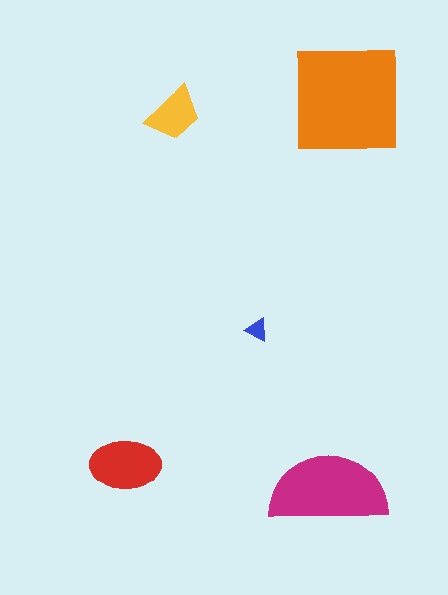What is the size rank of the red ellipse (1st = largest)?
3rd.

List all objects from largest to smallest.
The orange square, the magenta semicircle, the red ellipse, the yellow trapezoid, the blue triangle.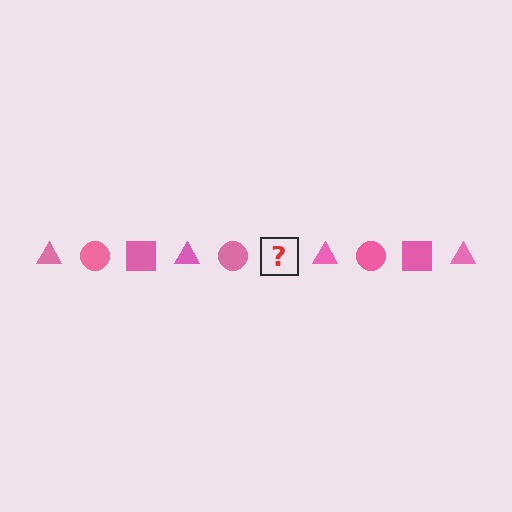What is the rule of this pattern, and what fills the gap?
The rule is that the pattern cycles through triangle, circle, square shapes in pink. The gap should be filled with a pink square.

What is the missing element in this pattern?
The missing element is a pink square.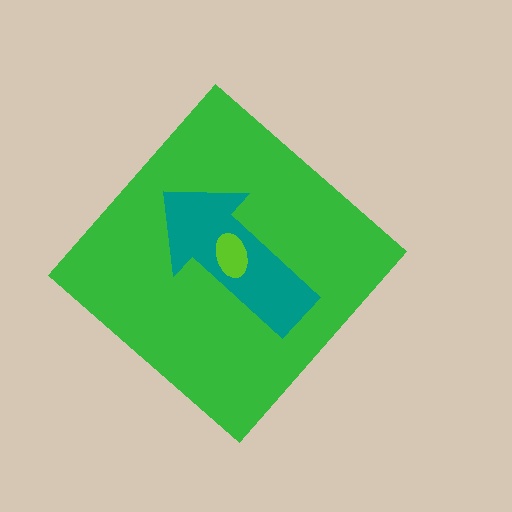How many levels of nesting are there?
3.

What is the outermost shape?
The green diamond.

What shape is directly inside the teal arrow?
The lime ellipse.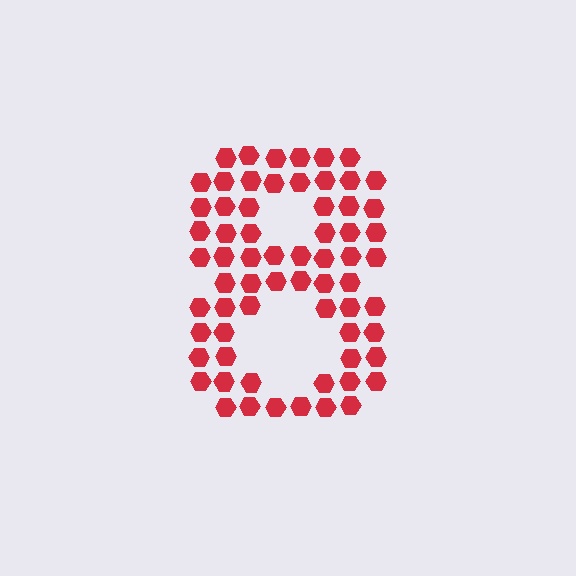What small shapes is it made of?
It is made of small hexagons.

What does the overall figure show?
The overall figure shows the digit 8.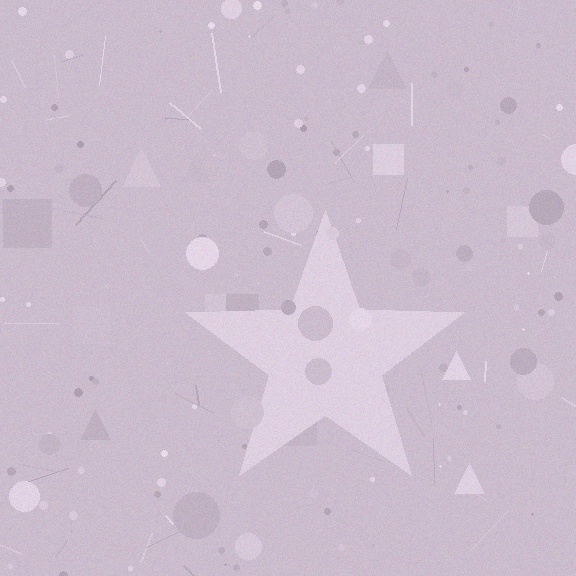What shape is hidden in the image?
A star is hidden in the image.